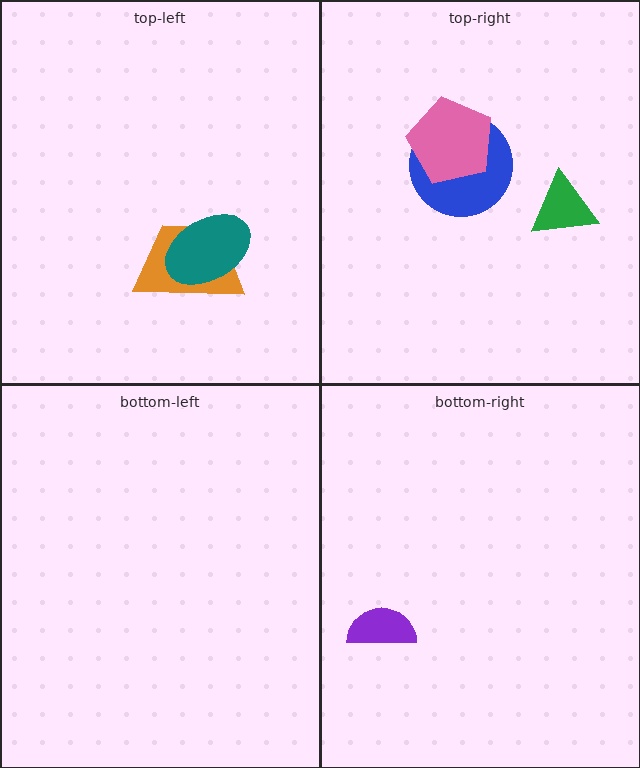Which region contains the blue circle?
The top-right region.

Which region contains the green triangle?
The top-right region.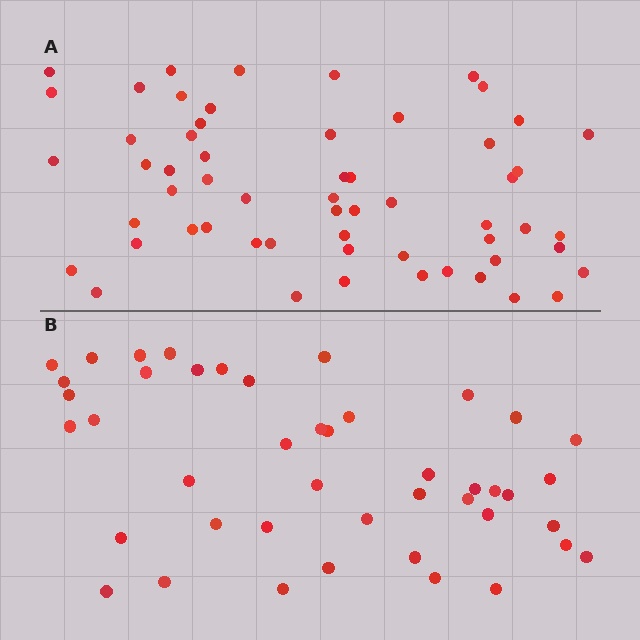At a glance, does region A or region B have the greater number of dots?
Region A (the top region) has more dots.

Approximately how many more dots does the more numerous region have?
Region A has approximately 15 more dots than region B.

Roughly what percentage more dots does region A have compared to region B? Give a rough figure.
About 30% more.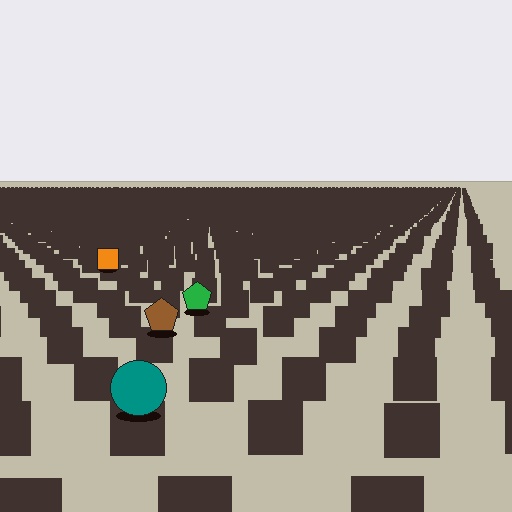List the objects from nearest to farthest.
From nearest to farthest: the teal circle, the brown pentagon, the green pentagon, the orange square.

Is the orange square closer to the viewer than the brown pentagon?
No. The brown pentagon is closer — you can tell from the texture gradient: the ground texture is coarser near it.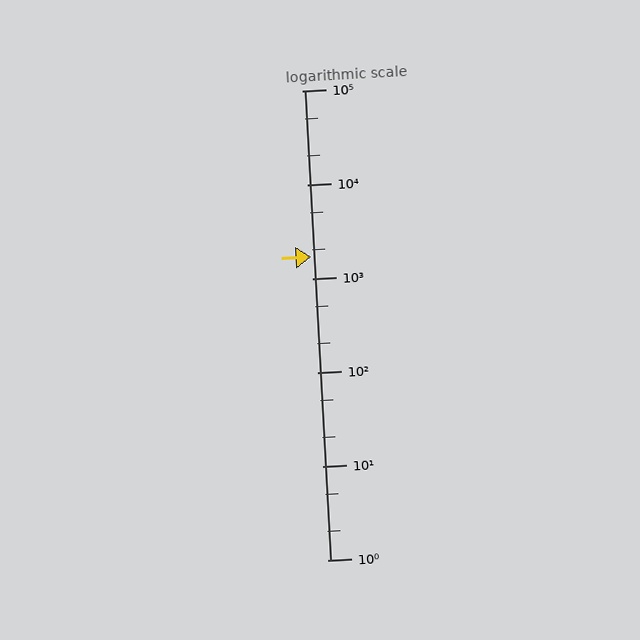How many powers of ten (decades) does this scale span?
The scale spans 5 decades, from 1 to 100000.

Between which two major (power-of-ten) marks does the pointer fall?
The pointer is between 1000 and 10000.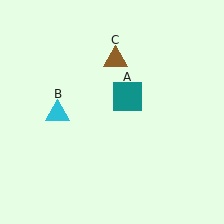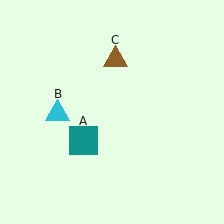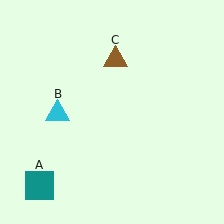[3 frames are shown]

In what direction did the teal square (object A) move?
The teal square (object A) moved down and to the left.